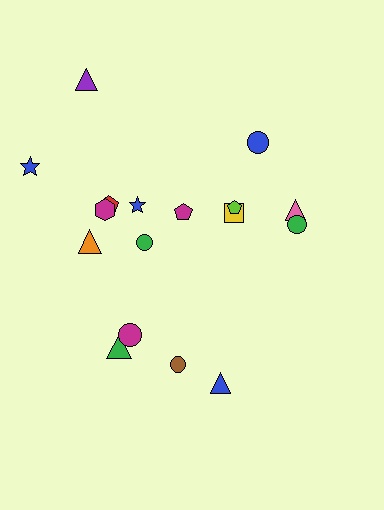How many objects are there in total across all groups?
There are 17 objects.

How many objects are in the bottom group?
There are 4 objects.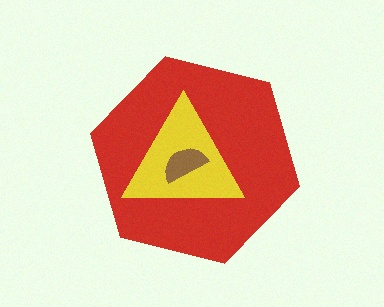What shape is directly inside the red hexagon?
The yellow triangle.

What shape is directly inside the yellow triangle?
The brown semicircle.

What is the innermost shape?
The brown semicircle.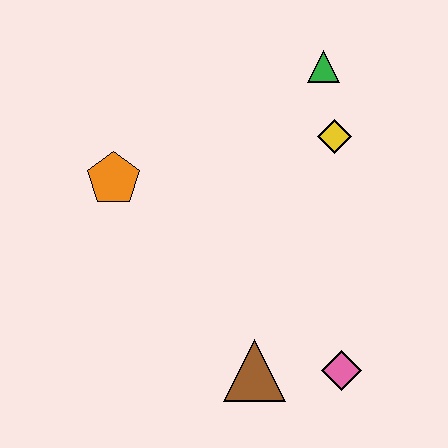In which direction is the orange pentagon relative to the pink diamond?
The orange pentagon is to the left of the pink diamond.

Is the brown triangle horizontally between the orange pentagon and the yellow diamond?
Yes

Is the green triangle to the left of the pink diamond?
Yes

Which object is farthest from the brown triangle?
The green triangle is farthest from the brown triangle.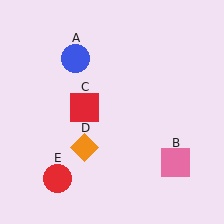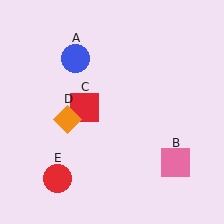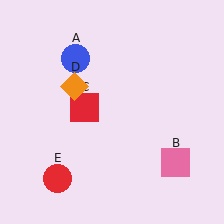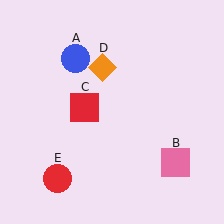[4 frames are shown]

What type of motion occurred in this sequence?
The orange diamond (object D) rotated clockwise around the center of the scene.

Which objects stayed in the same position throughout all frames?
Blue circle (object A) and pink square (object B) and red square (object C) and red circle (object E) remained stationary.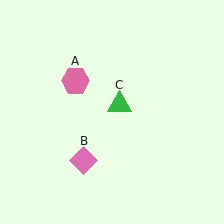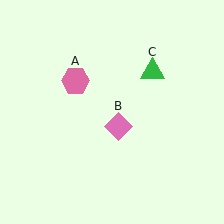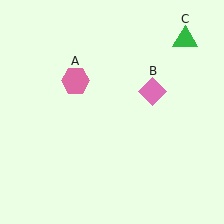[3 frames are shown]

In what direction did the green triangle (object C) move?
The green triangle (object C) moved up and to the right.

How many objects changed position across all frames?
2 objects changed position: pink diamond (object B), green triangle (object C).